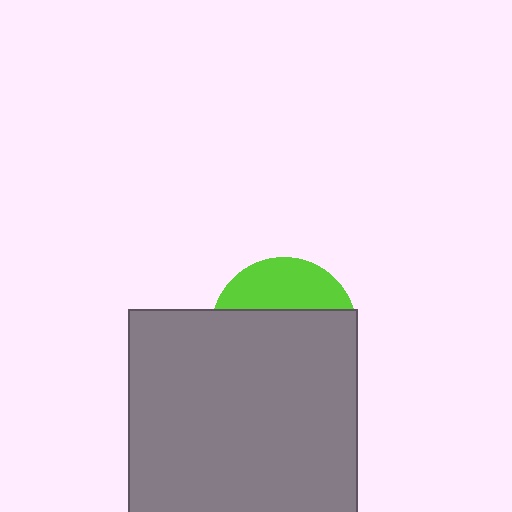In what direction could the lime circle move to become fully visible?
The lime circle could move up. That would shift it out from behind the gray square entirely.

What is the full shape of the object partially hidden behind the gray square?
The partially hidden object is a lime circle.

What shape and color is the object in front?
The object in front is a gray square.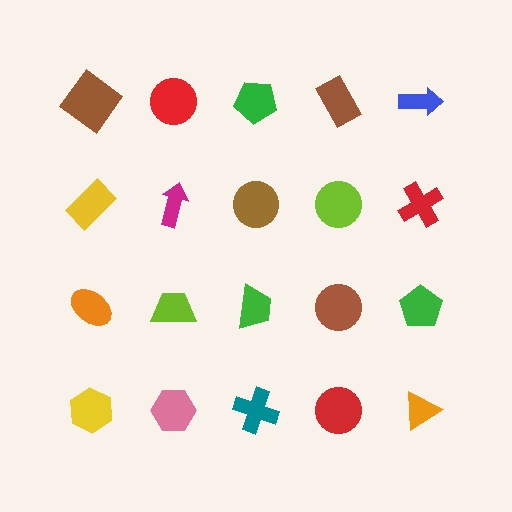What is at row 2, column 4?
A lime circle.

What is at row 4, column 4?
A red circle.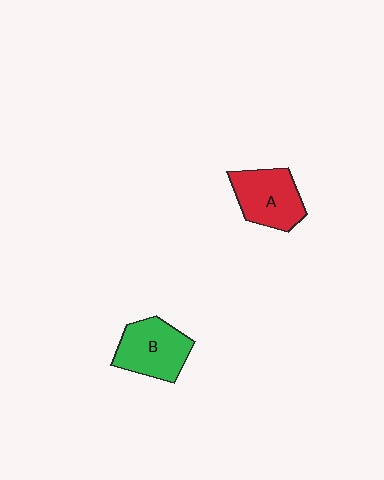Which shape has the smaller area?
Shape A (red).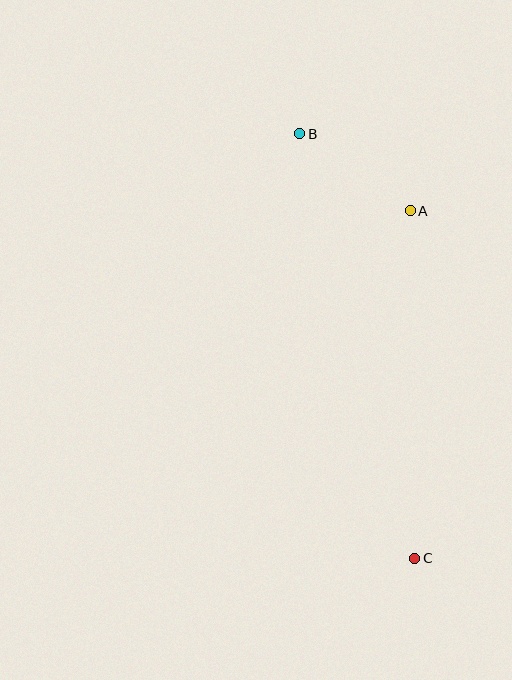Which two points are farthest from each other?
Points B and C are farthest from each other.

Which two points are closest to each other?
Points A and B are closest to each other.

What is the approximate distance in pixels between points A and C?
The distance between A and C is approximately 348 pixels.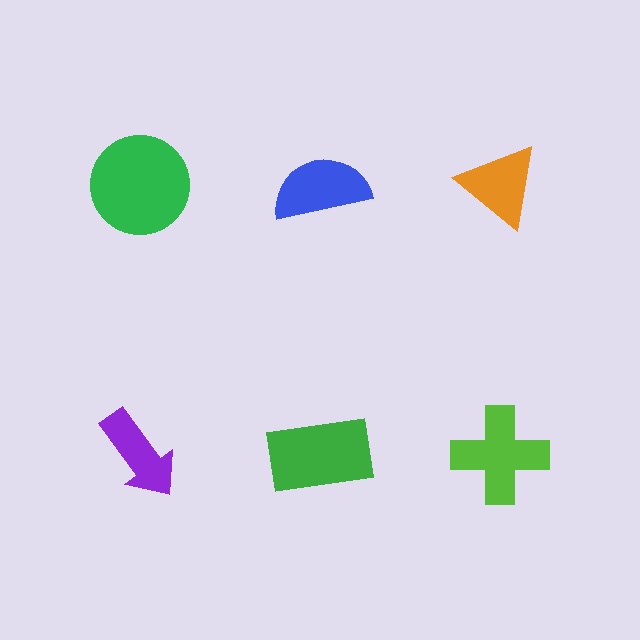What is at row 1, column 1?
A green circle.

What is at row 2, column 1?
A purple arrow.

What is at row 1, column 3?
An orange triangle.